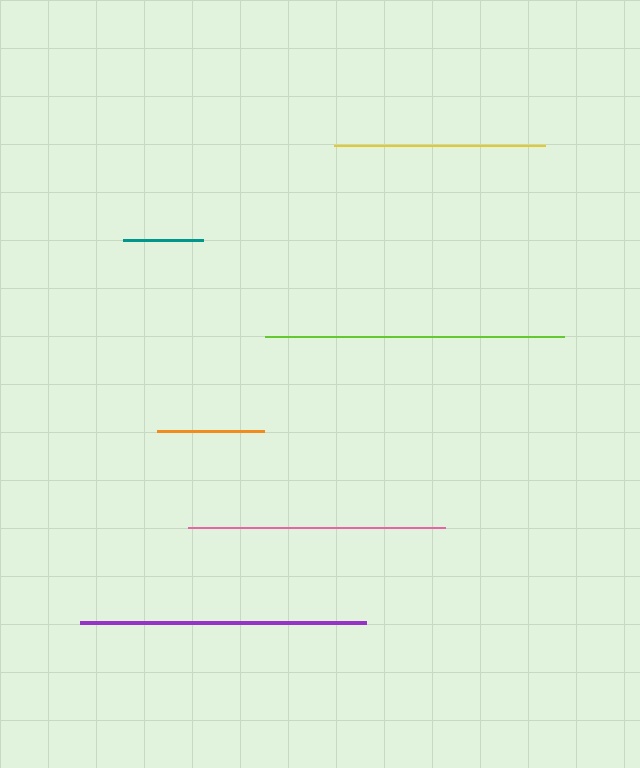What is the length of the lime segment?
The lime segment is approximately 299 pixels long.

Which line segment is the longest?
The lime line is the longest at approximately 299 pixels.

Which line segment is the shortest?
The teal line is the shortest at approximately 80 pixels.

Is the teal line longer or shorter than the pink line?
The pink line is longer than the teal line.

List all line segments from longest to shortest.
From longest to shortest: lime, purple, pink, yellow, orange, teal.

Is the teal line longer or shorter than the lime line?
The lime line is longer than the teal line.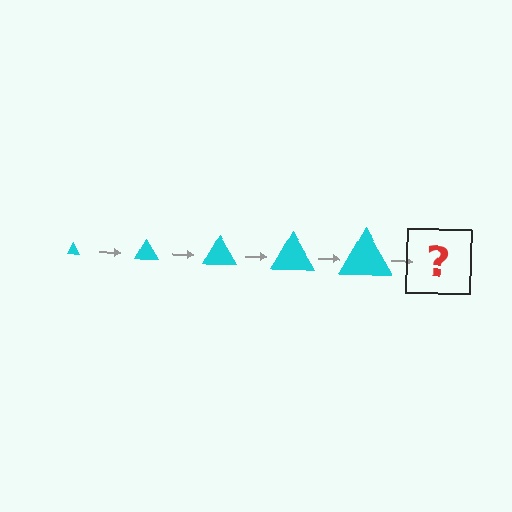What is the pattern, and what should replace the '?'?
The pattern is that the triangle gets progressively larger each step. The '?' should be a cyan triangle, larger than the previous one.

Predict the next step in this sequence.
The next step is a cyan triangle, larger than the previous one.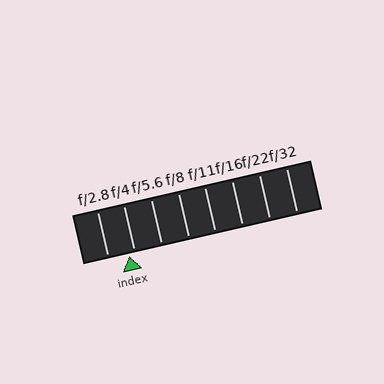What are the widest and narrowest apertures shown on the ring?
The widest aperture shown is f/2.8 and the narrowest is f/32.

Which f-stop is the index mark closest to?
The index mark is closest to f/4.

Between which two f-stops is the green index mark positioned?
The index mark is between f/2.8 and f/4.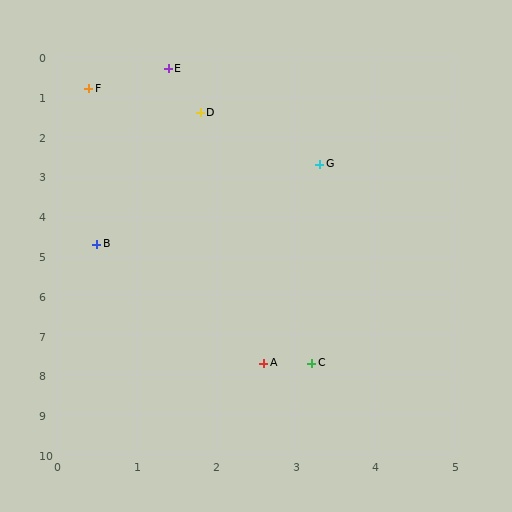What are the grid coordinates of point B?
Point B is at approximately (0.5, 4.7).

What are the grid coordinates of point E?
Point E is at approximately (1.4, 0.3).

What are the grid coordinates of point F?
Point F is at approximately (0.4, 0.8).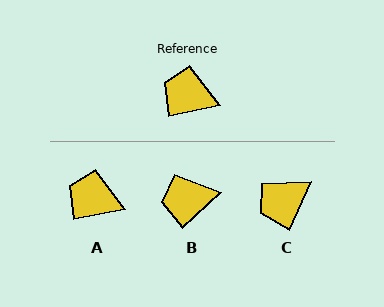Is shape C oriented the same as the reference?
No, it is off by about 55 degrees.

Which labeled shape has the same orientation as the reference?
A.